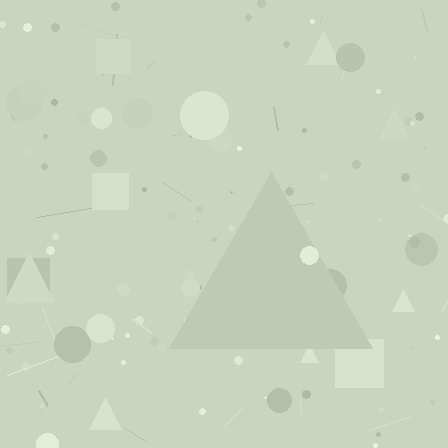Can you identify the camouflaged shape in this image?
The camouflaged shape is a triangle.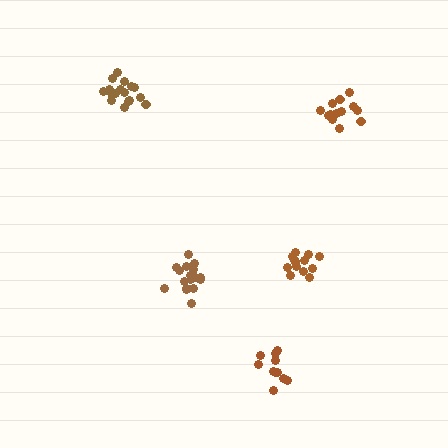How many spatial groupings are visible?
There are 5 spatial groupings.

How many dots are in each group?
Group 1: 13 dots, Group 2: 17 dots, Group 3: 13 dots, Group 4: 11 dots, Group 5: 17 dots (71 total).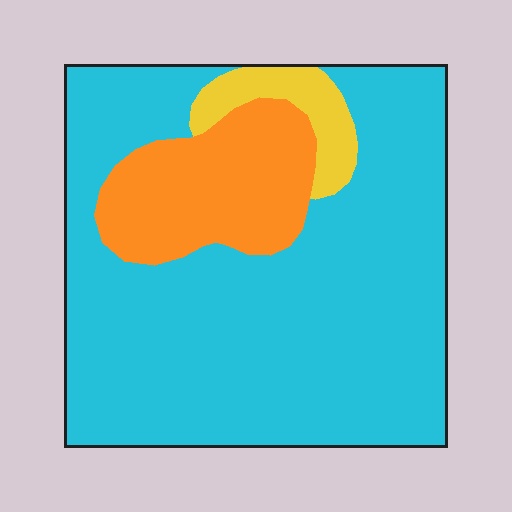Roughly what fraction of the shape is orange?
Orange takes up less than a quarter of the shape.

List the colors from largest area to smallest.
From largest to smallest: cyan, orange, yellow.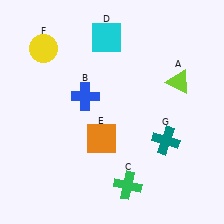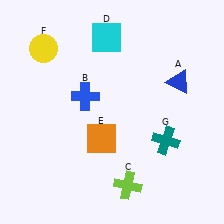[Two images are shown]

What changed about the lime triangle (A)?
In Image 1, A is lime. In Image 2, it changed to blue.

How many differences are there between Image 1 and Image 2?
There are 2 differences between the two images.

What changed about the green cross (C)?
In Image 1, C is green. In Image 2, it changed to lime.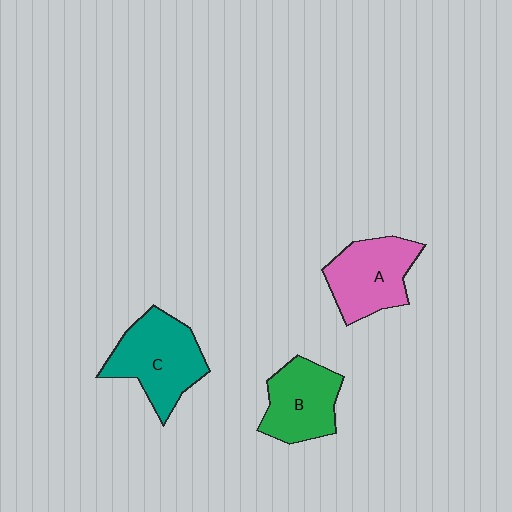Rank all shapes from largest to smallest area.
From largest to smallest: C (teal), A (pink), B (green).